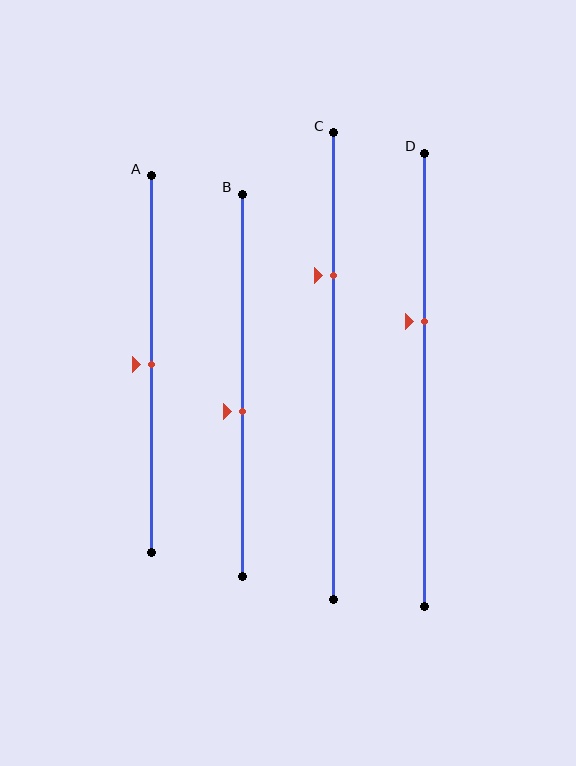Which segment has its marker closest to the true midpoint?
Segment A has its marker closest to the true midpoint.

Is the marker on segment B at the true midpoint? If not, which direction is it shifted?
No, the marker on segment B is shifted downward by about 7% of the segment length.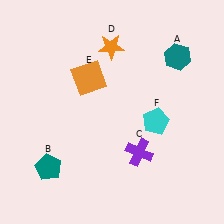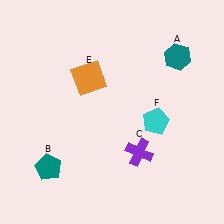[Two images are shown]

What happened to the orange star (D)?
The orange star (D) was removed in Image 2. It was in the top-left area of Image 1.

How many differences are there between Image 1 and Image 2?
There is 1 difference between the two images.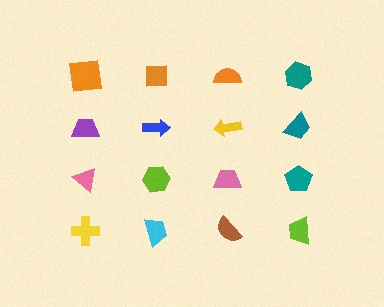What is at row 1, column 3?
An orange semicircle.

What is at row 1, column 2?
An orange square.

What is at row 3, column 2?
A lime hexagon.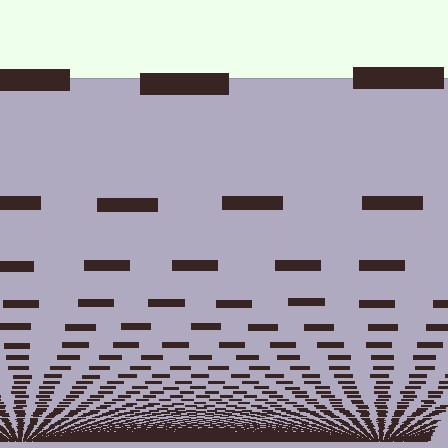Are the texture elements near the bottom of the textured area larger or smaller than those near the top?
Smaller. The gradient is inverted — elements near the bottom are smaller and denser.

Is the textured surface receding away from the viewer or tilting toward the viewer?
The surface appears to tilt toward the viewer. Texture elements get larger and sparser toward the top.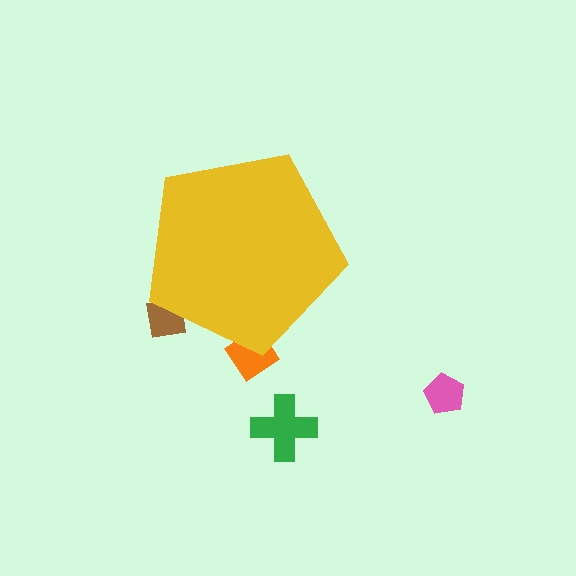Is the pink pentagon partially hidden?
No, the pink pentagon is fully visible.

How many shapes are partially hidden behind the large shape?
2 shapes are partially hidden.